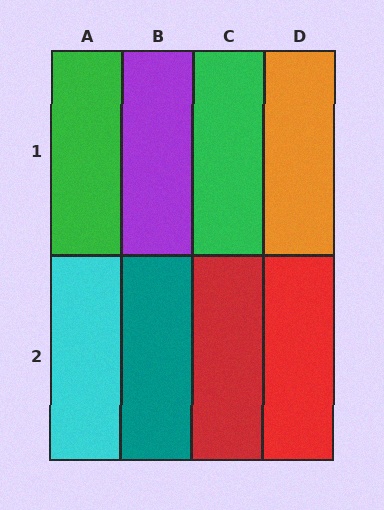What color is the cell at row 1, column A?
Green.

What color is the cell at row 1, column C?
Green.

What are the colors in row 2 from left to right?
Cyan, teal, red, red.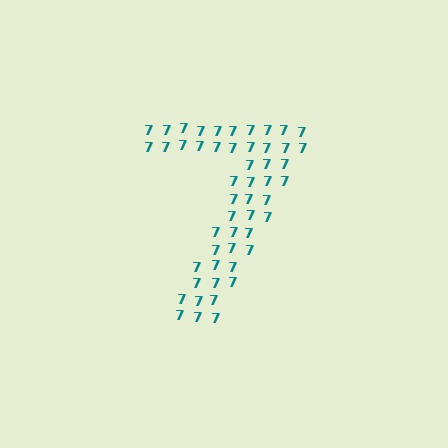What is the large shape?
The large shape is the digit 7.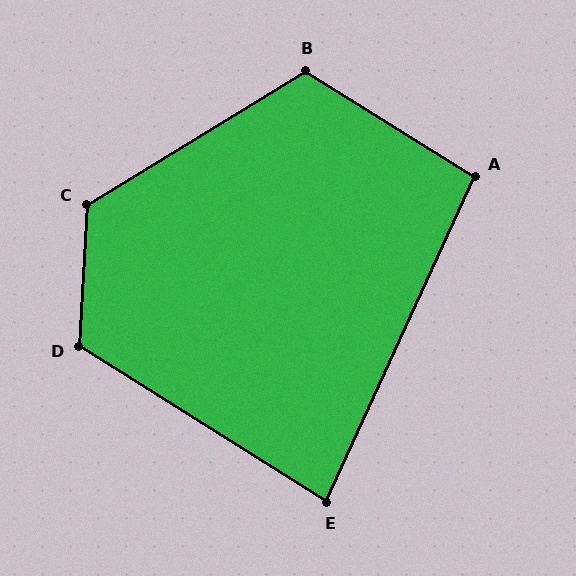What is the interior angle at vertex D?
Approximately 119 degrees (obtuse).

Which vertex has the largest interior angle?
C, at approximately 125 degrees.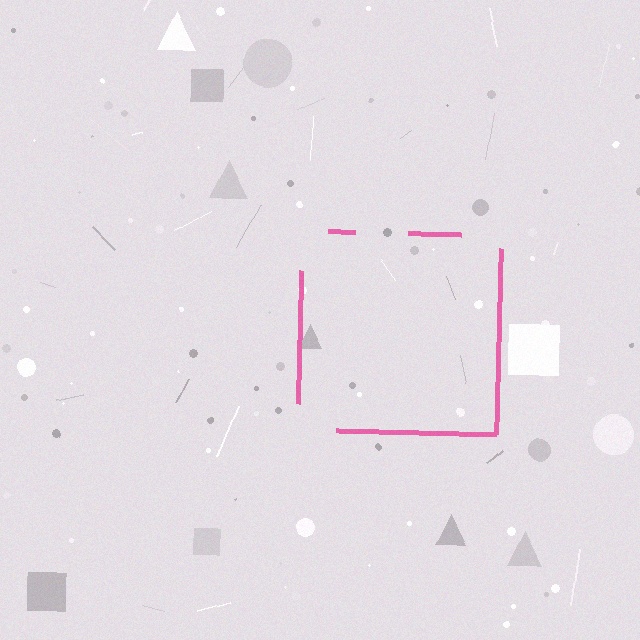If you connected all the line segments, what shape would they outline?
They would outline a square.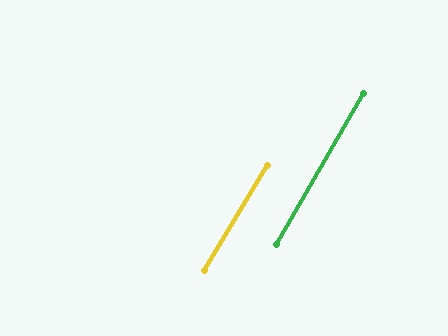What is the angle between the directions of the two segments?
Approximately 1 degree.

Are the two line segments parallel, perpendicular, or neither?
Parallel — their directions differ by only 0.9°.